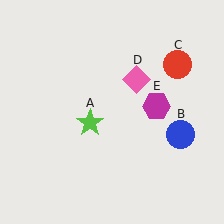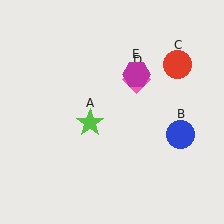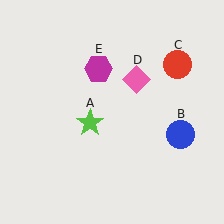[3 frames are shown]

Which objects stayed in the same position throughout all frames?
Lime star (object A) and blue circle (object B) and red circle (object C) and pink diamond (object D) remained stationary.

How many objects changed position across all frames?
1 object changed position: magenta hexagon (object E).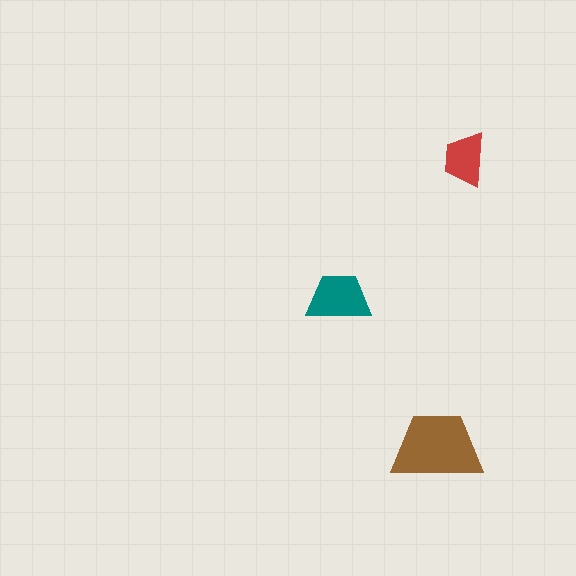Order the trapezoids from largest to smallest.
the brown one, the teal one, the red one.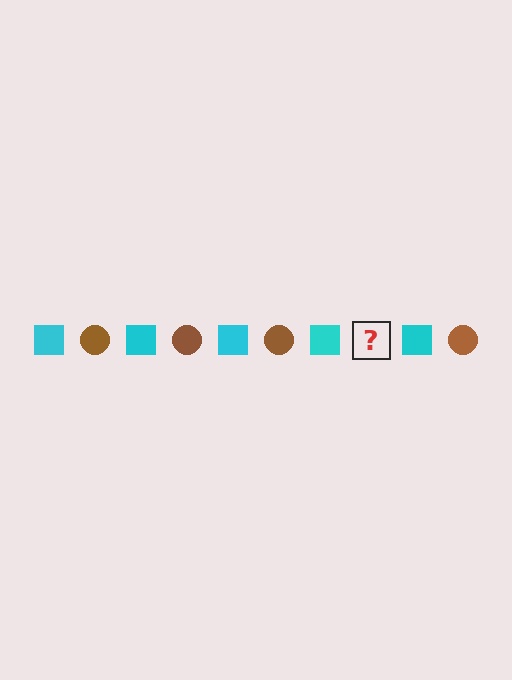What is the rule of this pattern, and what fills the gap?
The rule is that the pattern alternates between cyan square and brown circle. The gap should be filled with a brown circle.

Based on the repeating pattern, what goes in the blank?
The blank should be a brown circle.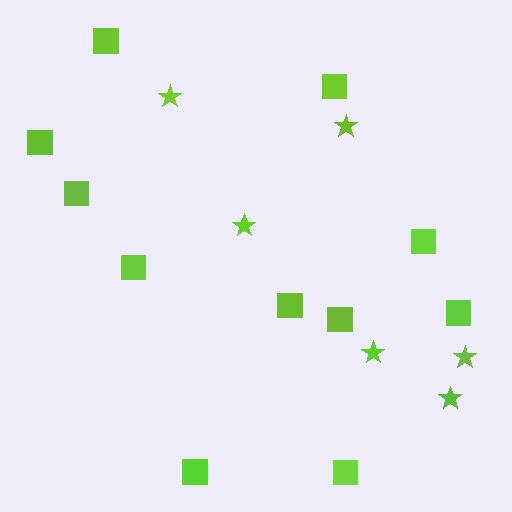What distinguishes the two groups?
There are 2 groups: one group of stars (6) and one group of squares (11).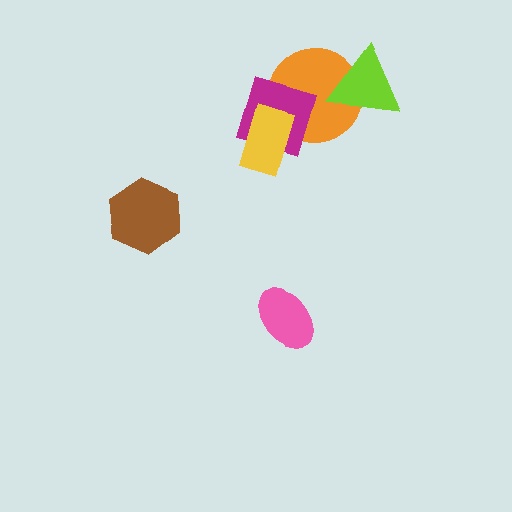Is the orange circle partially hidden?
Yes, it is partially covered by another shape.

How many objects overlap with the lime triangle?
1 object overlaps with the lime triangle.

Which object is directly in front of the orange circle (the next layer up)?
The magenta diamond is directly in front of the orange circle.